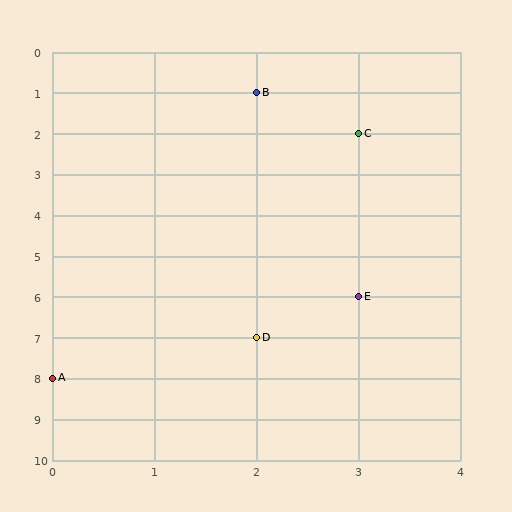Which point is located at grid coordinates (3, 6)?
Point E is at (3, 6).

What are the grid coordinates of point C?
Point C is at grid coordinates (3, 2).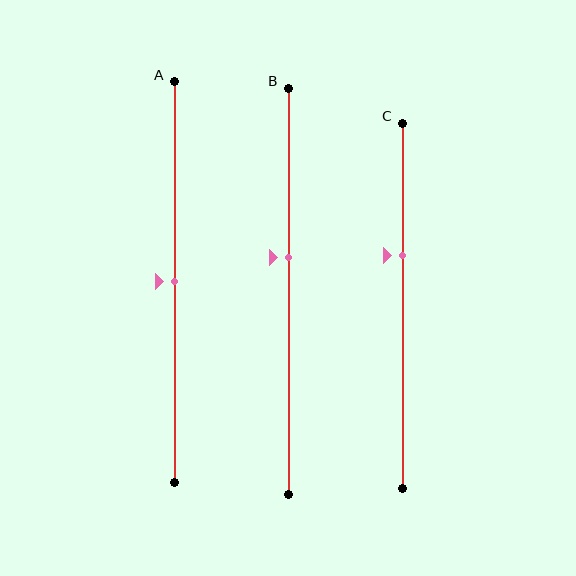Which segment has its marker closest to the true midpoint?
Segment A has its marker closest to the true midpoint.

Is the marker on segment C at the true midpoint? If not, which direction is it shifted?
No, the marker on segment C is shifted upward by about 14% of the segment length.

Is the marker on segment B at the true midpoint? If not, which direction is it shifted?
No, the marker on segment B is shifted upward by about 8% of the segment length.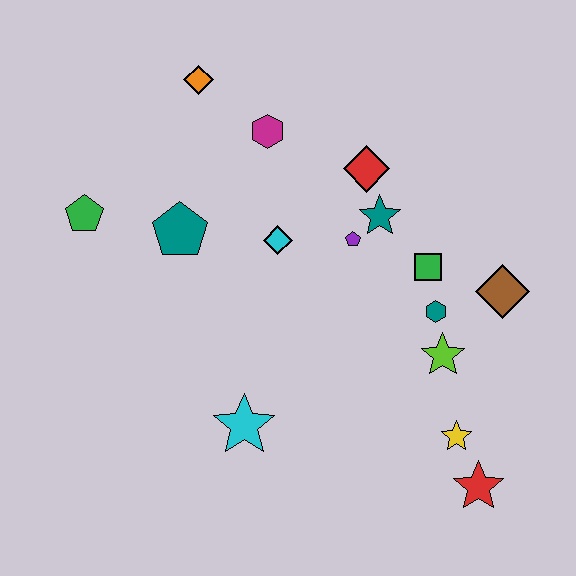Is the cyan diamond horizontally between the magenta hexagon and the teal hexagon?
Yes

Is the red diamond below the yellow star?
No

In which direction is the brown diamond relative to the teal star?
The brown diamond is to the right of the teal star.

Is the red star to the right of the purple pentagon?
Yes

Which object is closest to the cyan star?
The cyan diamond is closest to the cyan star.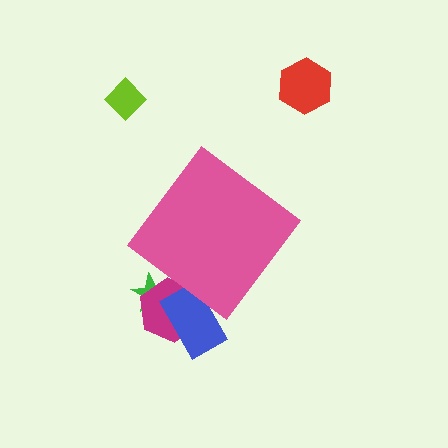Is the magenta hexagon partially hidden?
Yes, the magenta hexagon is partially hidden behind the pink diamond.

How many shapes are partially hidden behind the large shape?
3 shapes are partially hidden.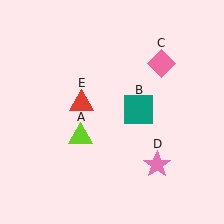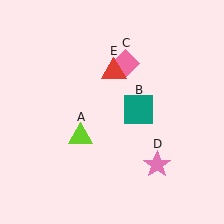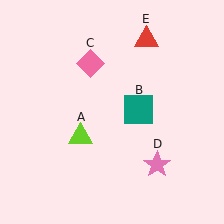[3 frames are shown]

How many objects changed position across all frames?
2 objects changed position: pink diamond (object C), red triangle (object E).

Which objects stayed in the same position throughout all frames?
Lime triangle (object A) and teal square (object B) and pink star (object D) remained stationary.